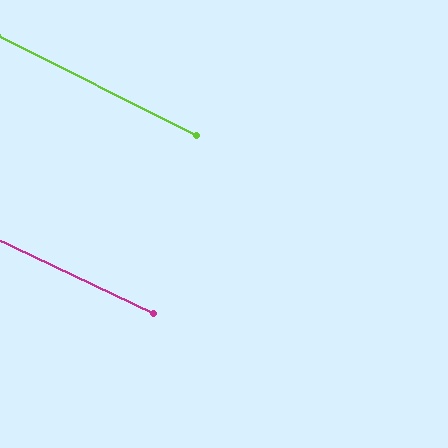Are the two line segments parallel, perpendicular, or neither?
Parallel — their directions differ by only 1.4°.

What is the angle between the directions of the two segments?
Approximately 1 degree.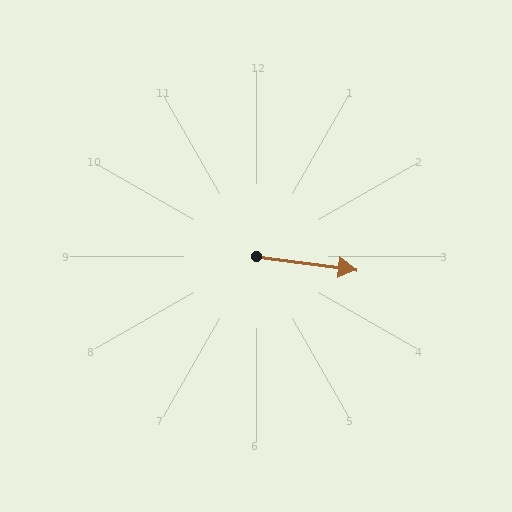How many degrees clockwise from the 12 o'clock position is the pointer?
Approximately 98 degrees.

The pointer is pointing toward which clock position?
Roughly 3 o'clock.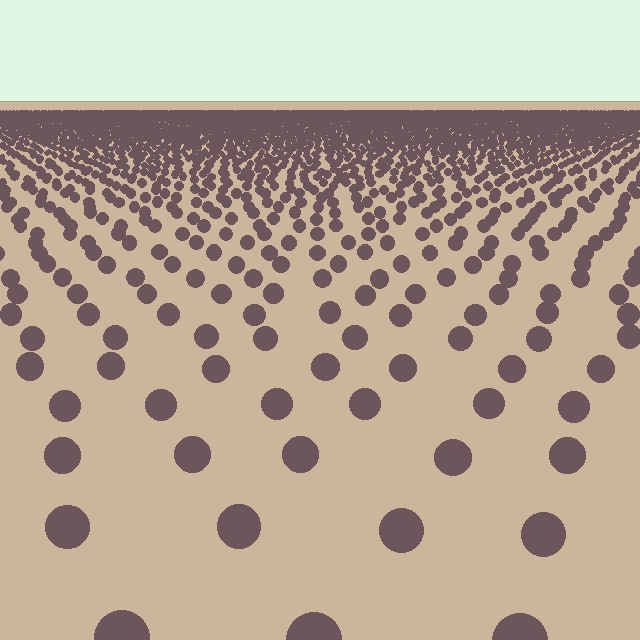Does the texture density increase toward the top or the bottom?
Density increases toward the top.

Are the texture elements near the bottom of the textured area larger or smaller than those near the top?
Larger. Near the bottom, elements are closer to the viewer and appear at a bigger on-screen size.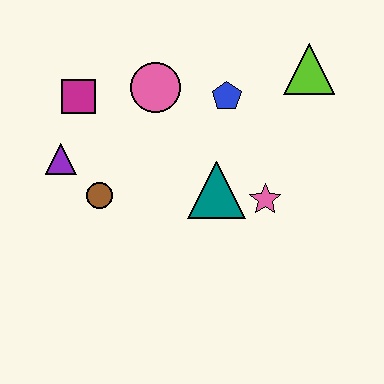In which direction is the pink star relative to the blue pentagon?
The pink star is below the blue pentagon.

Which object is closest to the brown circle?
The purple triangle is closest to the brown circle.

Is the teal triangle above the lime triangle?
No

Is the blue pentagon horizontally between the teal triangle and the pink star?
Yes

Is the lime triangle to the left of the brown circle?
No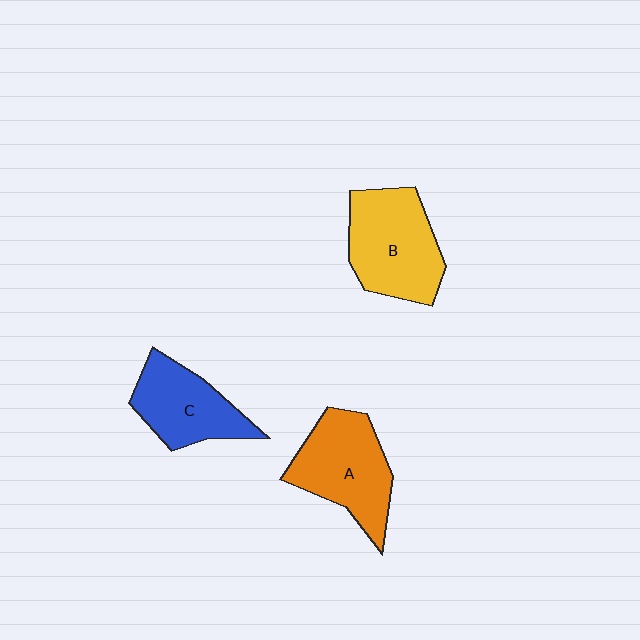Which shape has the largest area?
Shape B (yellow).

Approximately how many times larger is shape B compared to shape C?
Approximately 1.3 times.